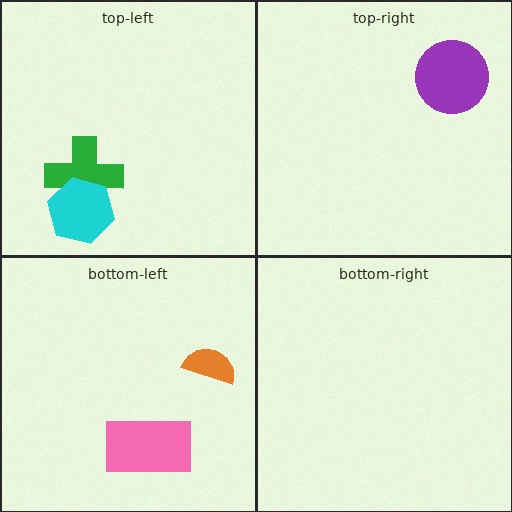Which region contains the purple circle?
The top-right region.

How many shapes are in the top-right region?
1.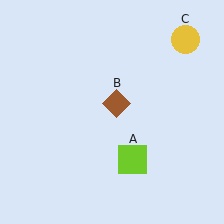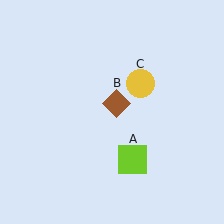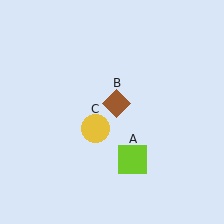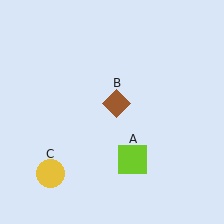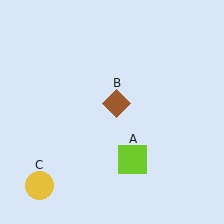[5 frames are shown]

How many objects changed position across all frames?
1 object changed position: yellow circle (object C).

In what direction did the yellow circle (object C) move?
The yellow circle (object C) moved down and to the left.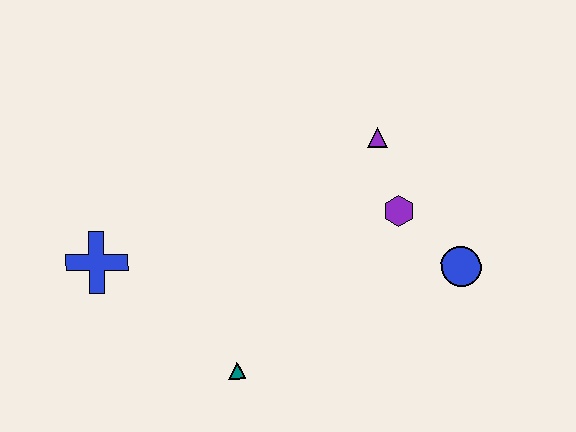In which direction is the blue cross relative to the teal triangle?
The blue cross is to the left of the teal triangle.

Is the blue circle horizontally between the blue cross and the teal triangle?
No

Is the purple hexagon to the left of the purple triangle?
No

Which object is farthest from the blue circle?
The blue cross is farthest from the blue circle.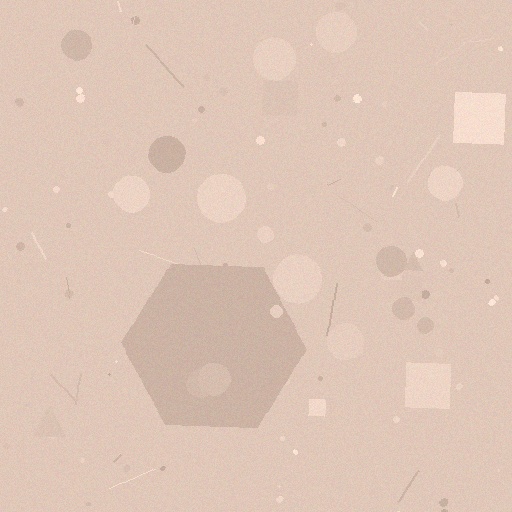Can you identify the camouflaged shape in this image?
The camouflaged shape is a hexagon.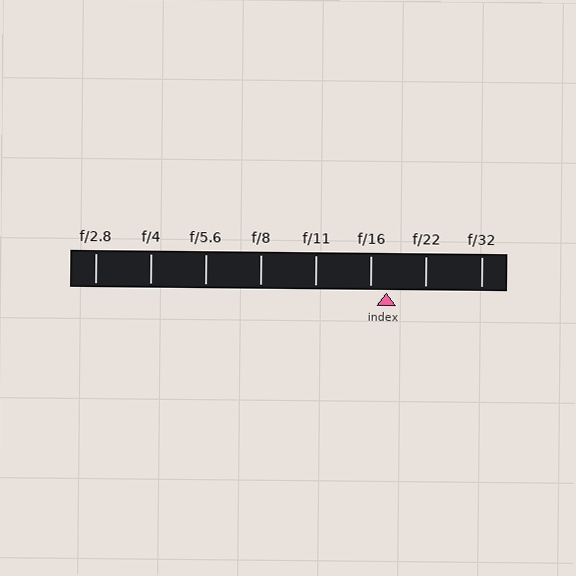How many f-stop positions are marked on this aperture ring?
There are 8 f-stop positions marked.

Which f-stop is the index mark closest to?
The index mark is closest to f/16.